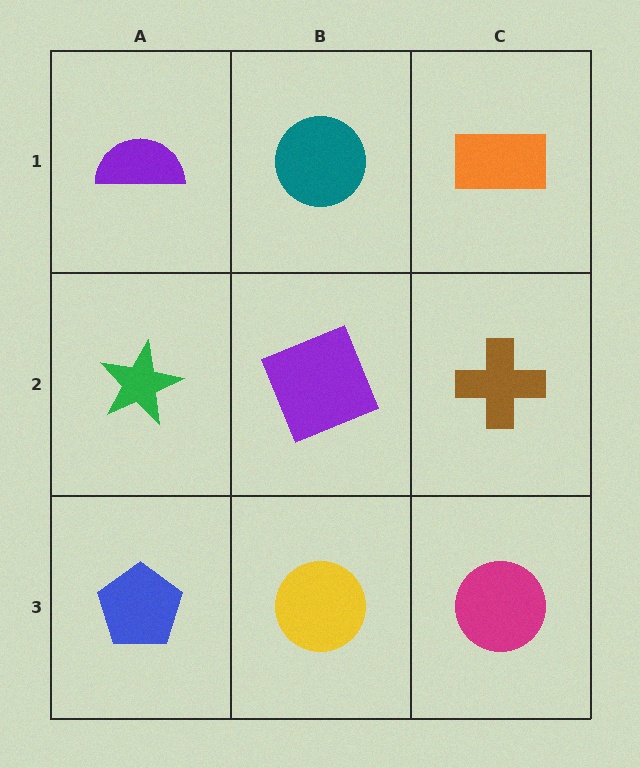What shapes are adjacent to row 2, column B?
A teal circle (row 1, column B), a yellow circle (row 3, column B), a green star (row 2, column A), a brown cross (row 2, column C).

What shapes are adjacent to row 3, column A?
A green star (row 2, column A), a yellow circle (row 3, column B).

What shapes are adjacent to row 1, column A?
A green star (row 2, column A), a teal circle (row 1, column B).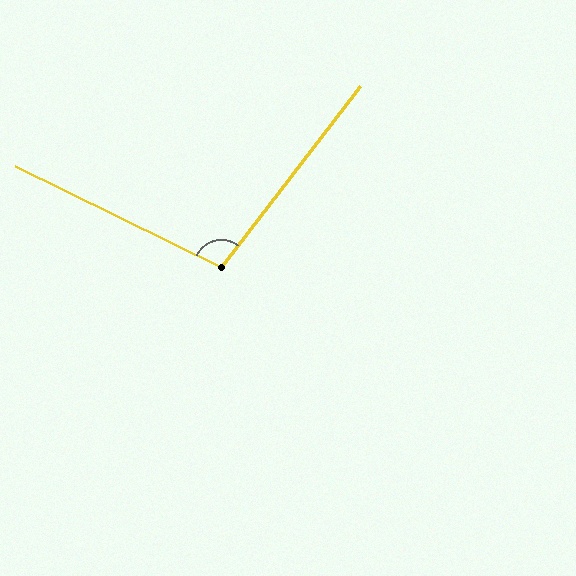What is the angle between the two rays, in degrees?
Approximately 102 degrees.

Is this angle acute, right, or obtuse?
It is obtuse.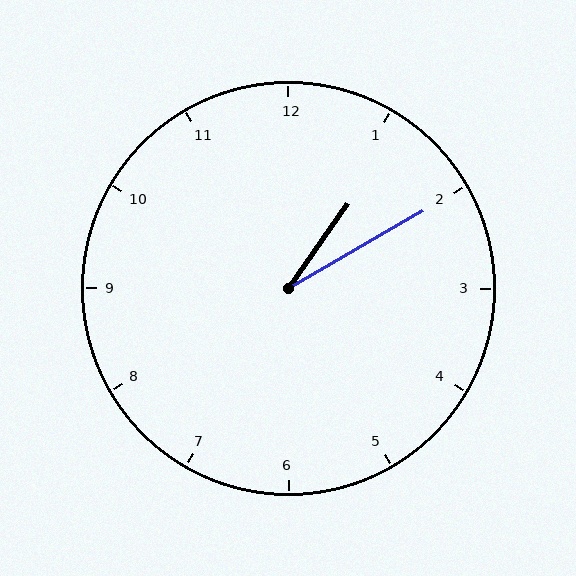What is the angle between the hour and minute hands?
Approximately 25 degrees.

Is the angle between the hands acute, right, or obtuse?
It is acute.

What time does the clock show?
1:10.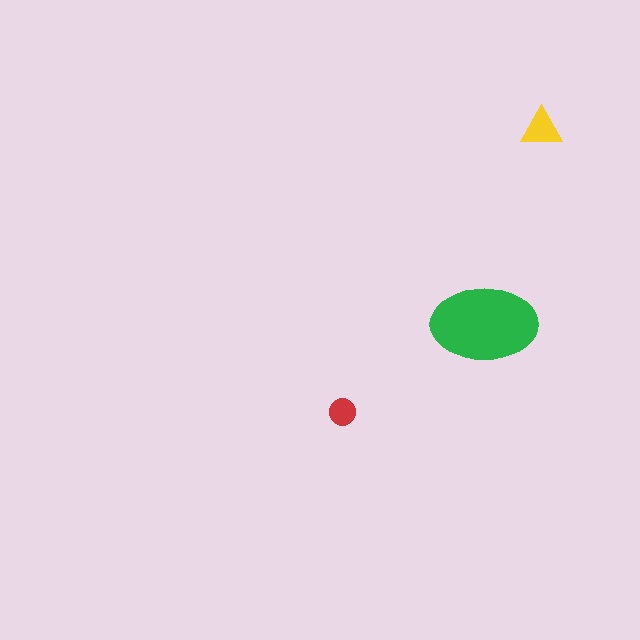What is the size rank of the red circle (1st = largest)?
3rd.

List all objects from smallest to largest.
The red circle, the yellow triangle, the green ellipse.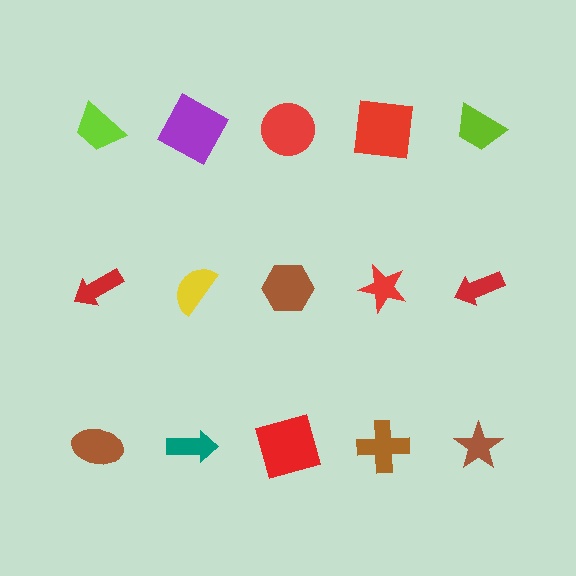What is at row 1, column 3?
A red circle.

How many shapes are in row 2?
5 shapes.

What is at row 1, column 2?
A purple square.